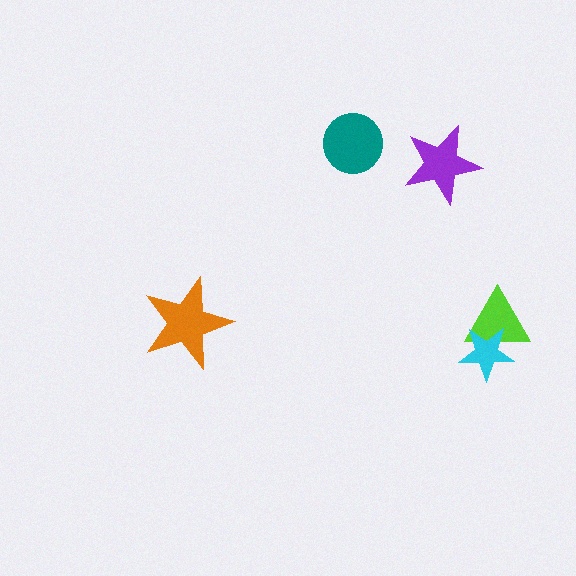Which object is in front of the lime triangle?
The cyan star is in front of the lime triangle.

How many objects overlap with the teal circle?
0 objects overlap with the teal circle.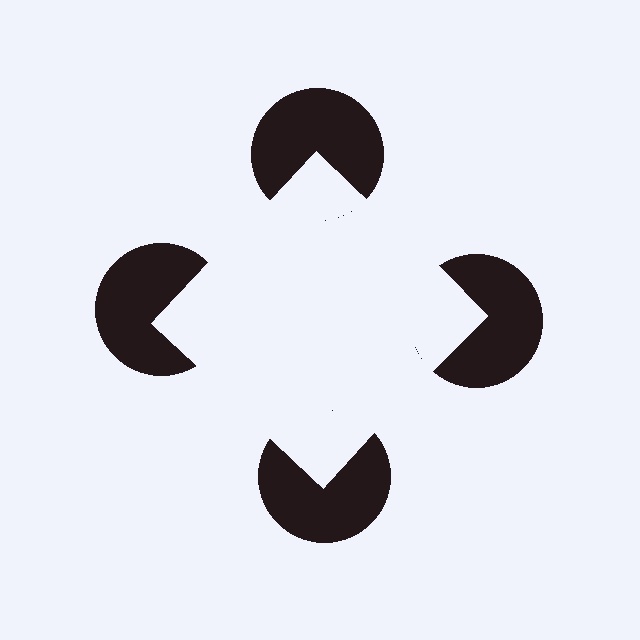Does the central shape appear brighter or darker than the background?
It typically appears slightly brighter than the background, even though no actual brightness change is drawn.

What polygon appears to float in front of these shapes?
An illusory square — its edges are inferred from the aligned wedge cuts in the pac-man discs, not physically drawn.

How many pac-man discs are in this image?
There are 4 — one at each vertex of the illusory square.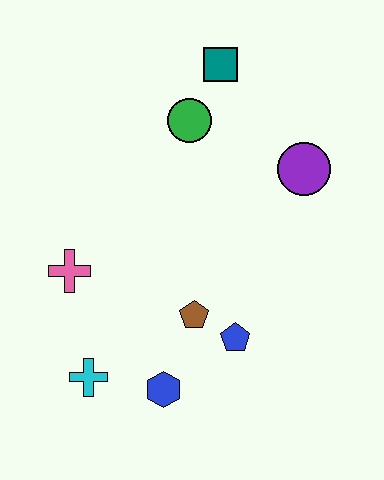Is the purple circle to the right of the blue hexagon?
Yes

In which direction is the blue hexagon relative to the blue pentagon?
The blue hexagon is to the left of the blue pentagon.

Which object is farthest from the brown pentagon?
The teal square is farthest from the brown pentagon.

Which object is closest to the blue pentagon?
The brown pentagon is closest to the blue pentagon.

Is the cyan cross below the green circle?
Yes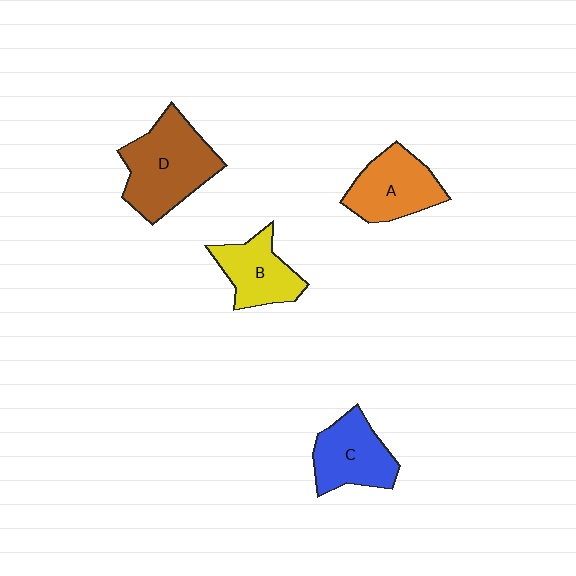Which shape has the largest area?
Shape D (brown).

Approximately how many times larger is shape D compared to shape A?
Approximately 1.3 times.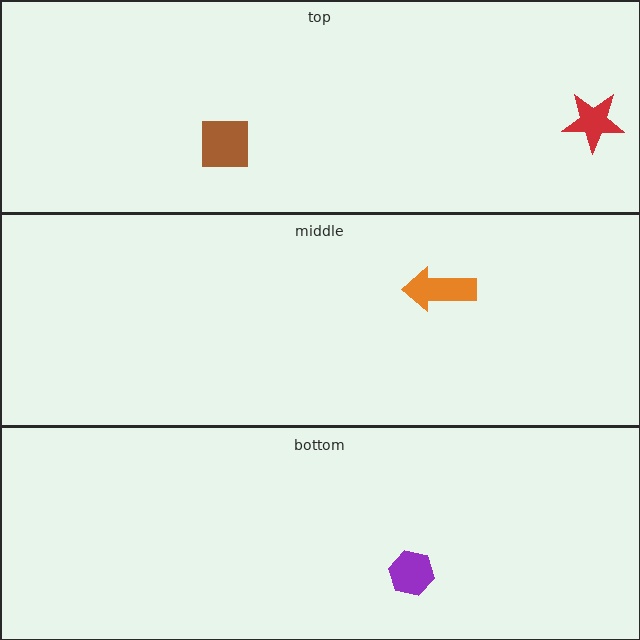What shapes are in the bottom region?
The purple hexagon.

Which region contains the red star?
The top region.